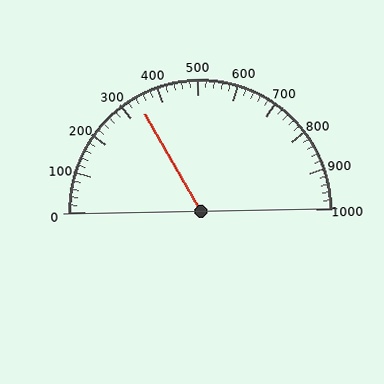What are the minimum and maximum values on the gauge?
The gauge ranges from 0 to 1000.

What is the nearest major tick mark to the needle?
The nearest major tick mark is 300.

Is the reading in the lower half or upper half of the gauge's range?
The reading is in the lower half of the range (0 to 1000).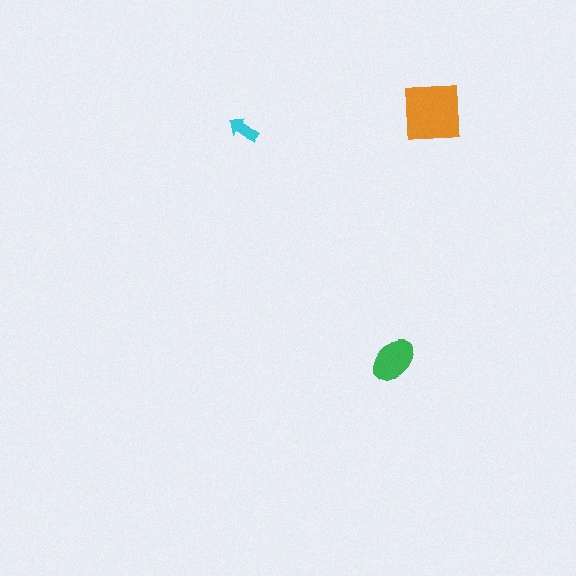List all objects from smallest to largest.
The cyan arrow, the green ellipse, the orange square.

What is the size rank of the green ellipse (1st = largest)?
2nd.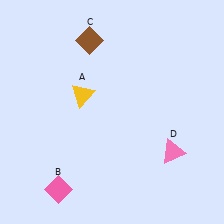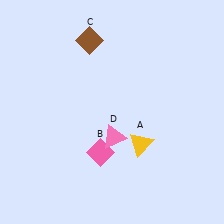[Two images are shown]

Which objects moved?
The objects that moved are: the yellow triangle (A), the pink diamond (B), the pink triangle (D).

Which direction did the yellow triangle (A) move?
The yellow triangle (A) moved right.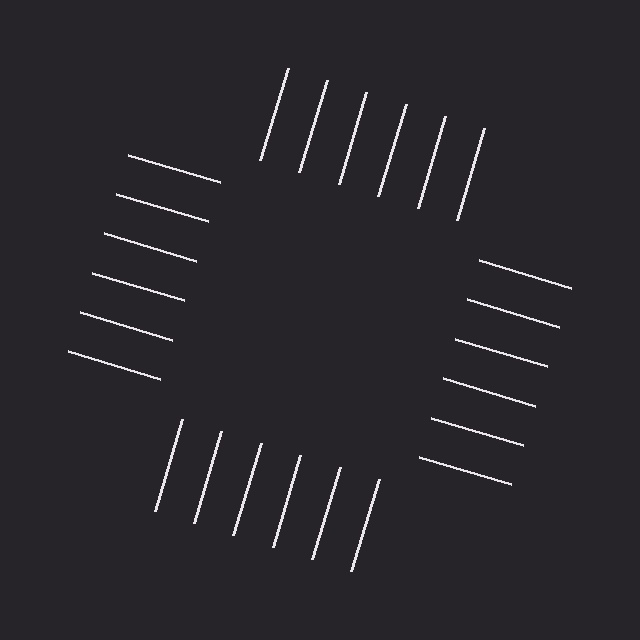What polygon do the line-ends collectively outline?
An illusory square — the line segments terminate on its edges but no continuous stroke is drawn.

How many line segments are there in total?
24 — 6 along each of the 4 edges.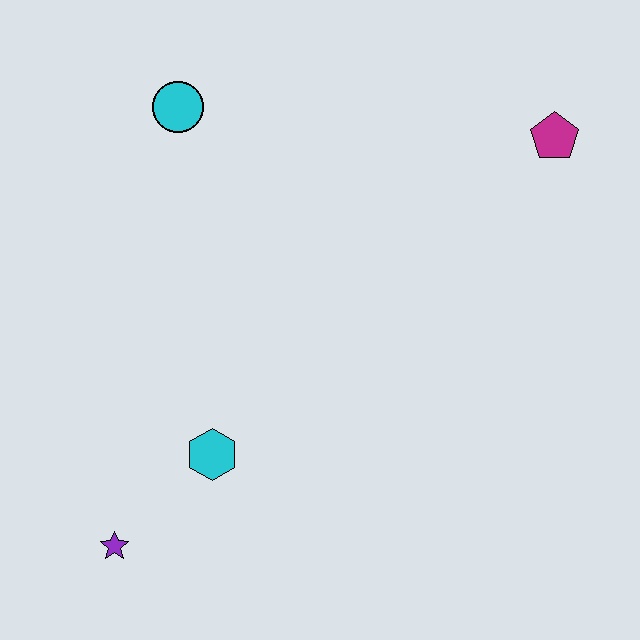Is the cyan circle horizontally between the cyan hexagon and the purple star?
Yes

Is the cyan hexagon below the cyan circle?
Yes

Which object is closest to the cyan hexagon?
The purple star is closest to the cyan hexagon.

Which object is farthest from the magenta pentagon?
The purple star is farthest from the magenta pentagon.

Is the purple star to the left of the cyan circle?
Yes